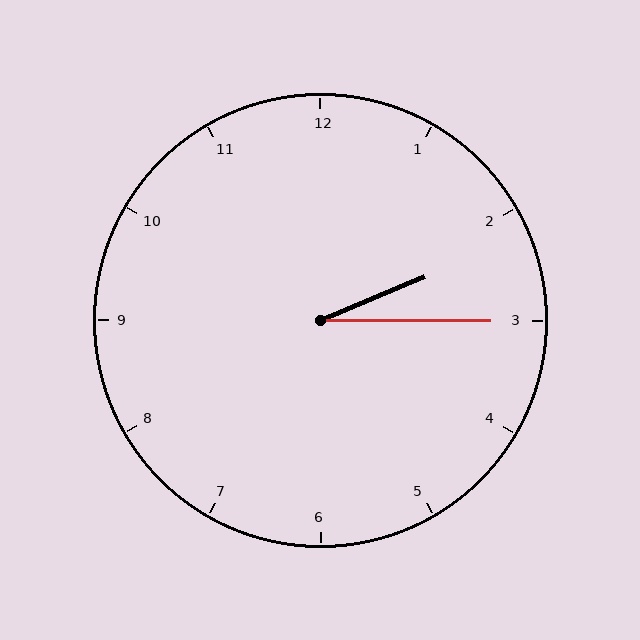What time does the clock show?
2:15.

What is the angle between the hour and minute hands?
Approximately 22 degrees.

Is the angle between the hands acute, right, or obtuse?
It is acute.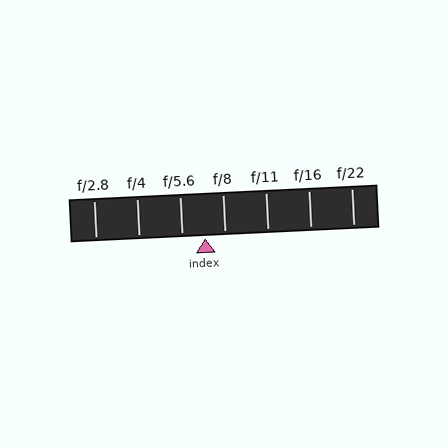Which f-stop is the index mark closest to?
The index mark is closest to f/8.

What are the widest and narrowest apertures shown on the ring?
The widest aperture shown is f/2.8 and the narrowest is f/22.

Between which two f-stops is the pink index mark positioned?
The index mark is between f/5.6 and f/8.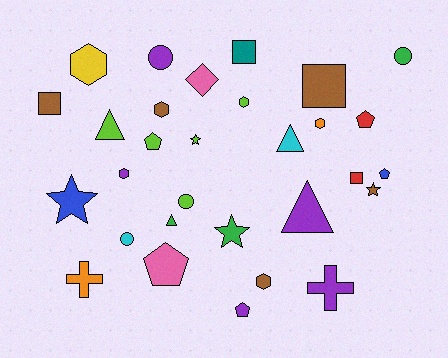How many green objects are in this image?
There are 3 green objects.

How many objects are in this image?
There are 30 objects.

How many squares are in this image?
There are 4 squares.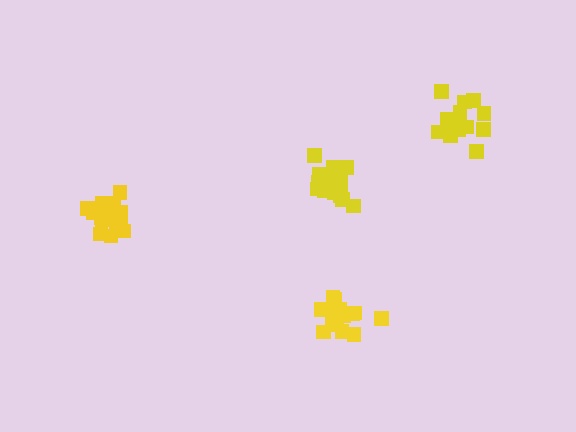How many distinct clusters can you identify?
There are 4 distinct clusters.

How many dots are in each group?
Group 1: 14 dots, Group 2: 20 dots, Group 3: 16 dots, Group 4: 18 dots (68 total).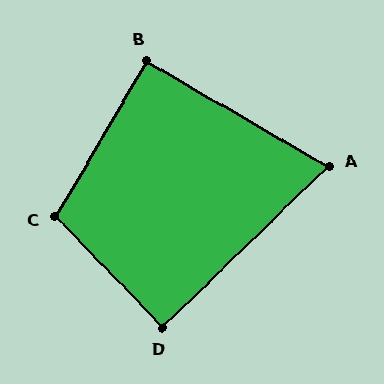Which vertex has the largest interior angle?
C, at approximately 106 degrees.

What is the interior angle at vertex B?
Approximately 90 degrees (approximately right).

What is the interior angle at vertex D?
Approximately 90 degrees (approximately right).